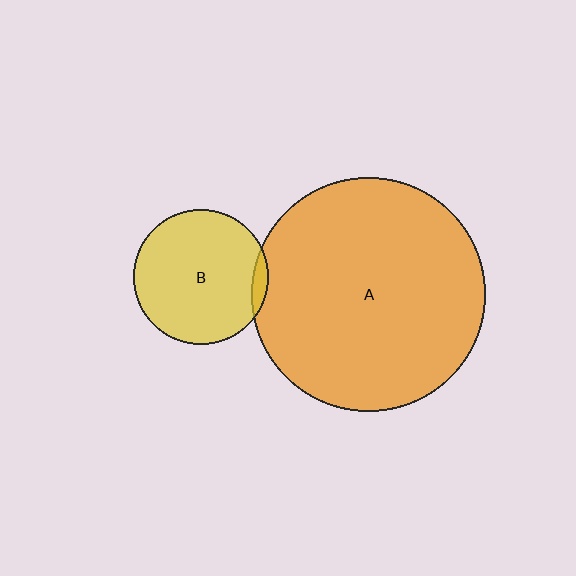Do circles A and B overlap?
Yes.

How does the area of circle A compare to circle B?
Approximately 3.0 times.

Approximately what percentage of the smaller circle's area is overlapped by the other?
Approximately 5%.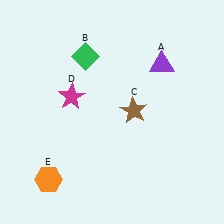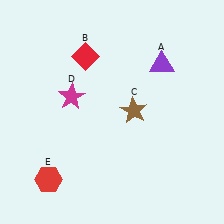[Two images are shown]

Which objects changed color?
B changed from green to red. E changed from orange to red.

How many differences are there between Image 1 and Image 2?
There are 2 differences between the two images.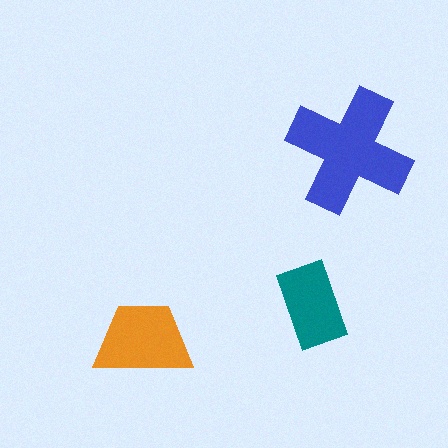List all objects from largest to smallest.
The blue cross, the orange trapezoid, the teal rectangle.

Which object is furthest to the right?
The blue cross is rightmost.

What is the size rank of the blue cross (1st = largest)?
1st.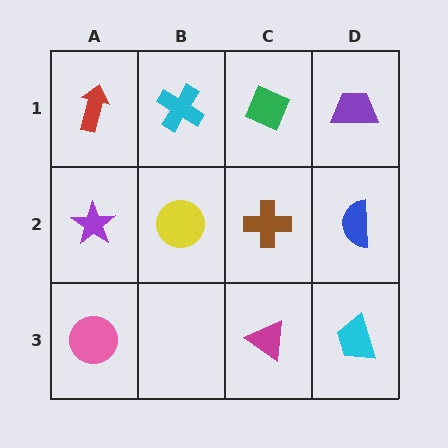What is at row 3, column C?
A magenta triangle.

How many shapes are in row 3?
3 shapes.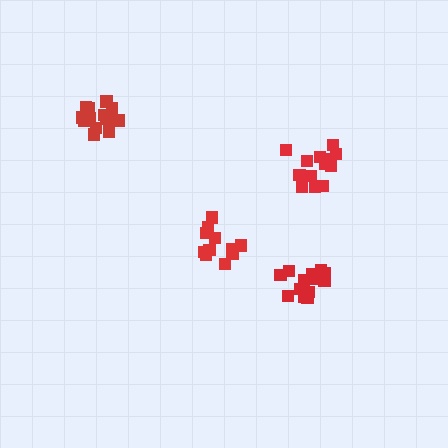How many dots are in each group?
Group 1: 13 dots, Group 2: 14 dots, Group 3: 13 dots, Group 4: 11 dots (51 total).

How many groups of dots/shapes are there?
There are 4 groups.